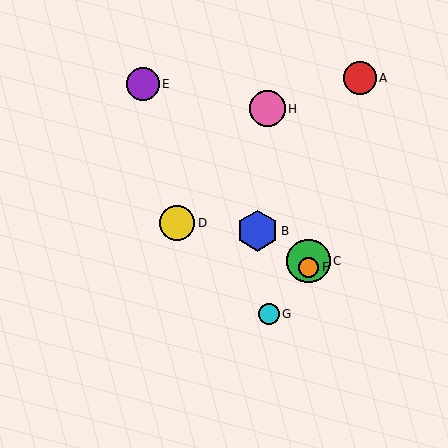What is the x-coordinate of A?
Object A is at x≈360.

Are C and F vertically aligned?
Yes, both are at x≈309.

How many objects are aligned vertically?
2 objects (C, F) are aligned vertically.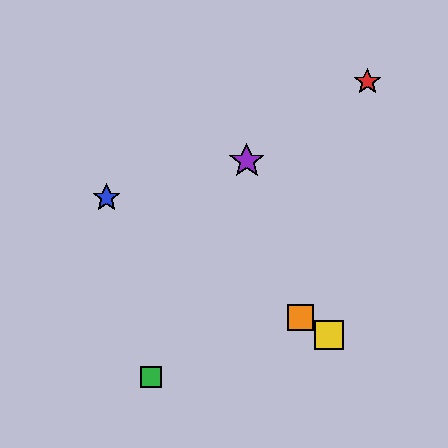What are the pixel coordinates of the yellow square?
The yellow square is at (329, 335).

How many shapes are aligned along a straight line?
3 shapes (the blue star, the yellow square, the orange square) are aligned along a straight line.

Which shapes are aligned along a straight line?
The blue star, the yellow square, the orange square are aligned along a straight line.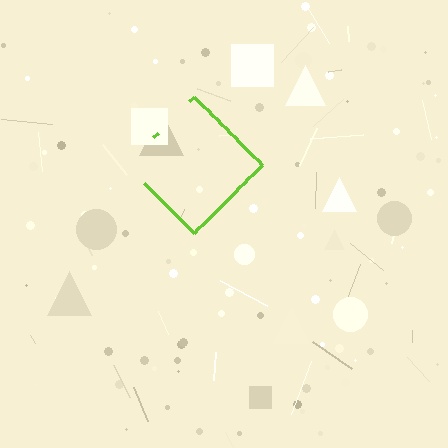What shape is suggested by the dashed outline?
The dashed outline suggests a diamond.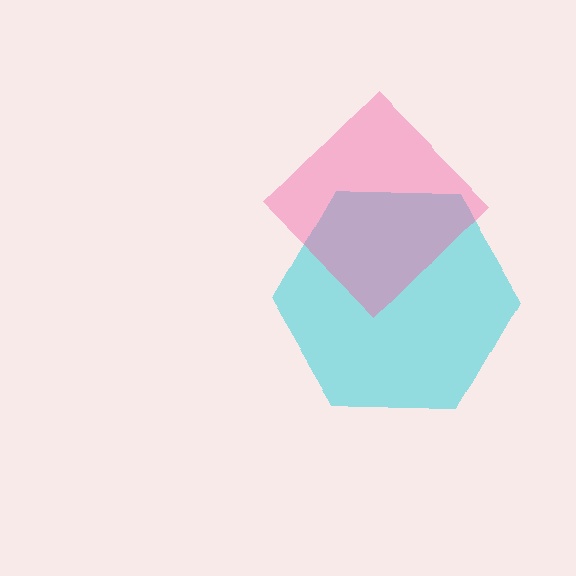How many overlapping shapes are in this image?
There are 2 overlapping shapes in the image.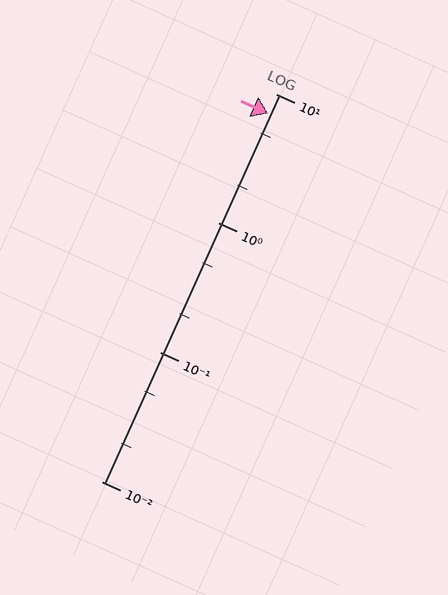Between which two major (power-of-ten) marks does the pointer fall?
The pointer is between 1 and 10.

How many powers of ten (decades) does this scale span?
The scale spans 3 decades, from 0.01 to 10.